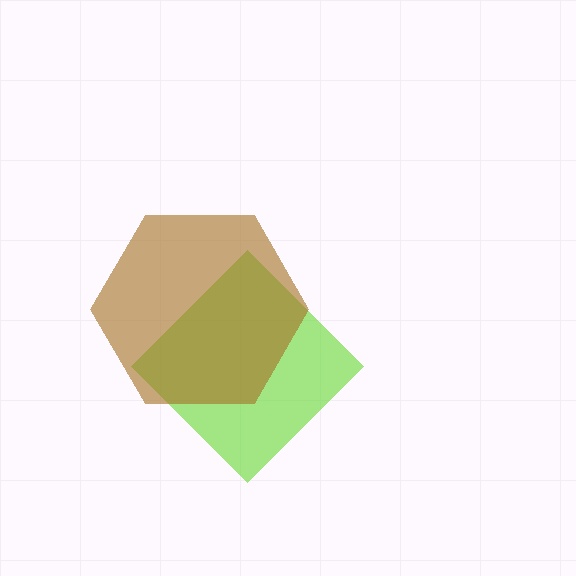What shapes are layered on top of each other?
The layered shapes are: a lime diamond, a brown hexagon.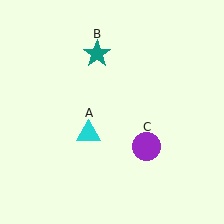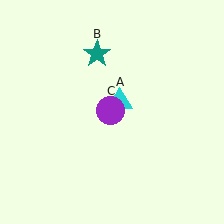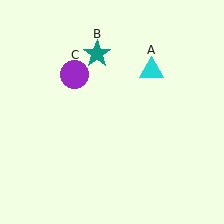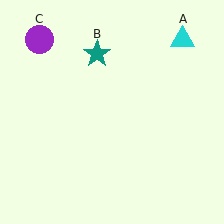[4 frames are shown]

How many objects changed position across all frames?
2 objects changed position: cyan triangle (object A), purple circle (object C).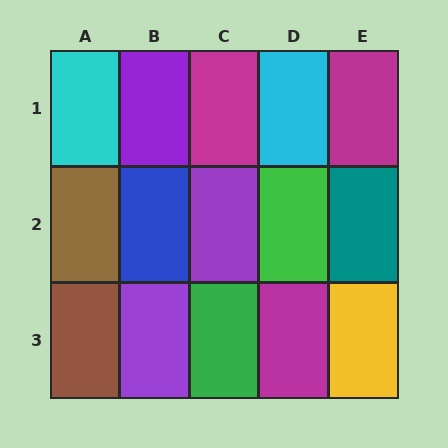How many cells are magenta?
3 cells are magenta.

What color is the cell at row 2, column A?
Brown.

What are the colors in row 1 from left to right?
Cyan, purple, magenta, cyan, magenta.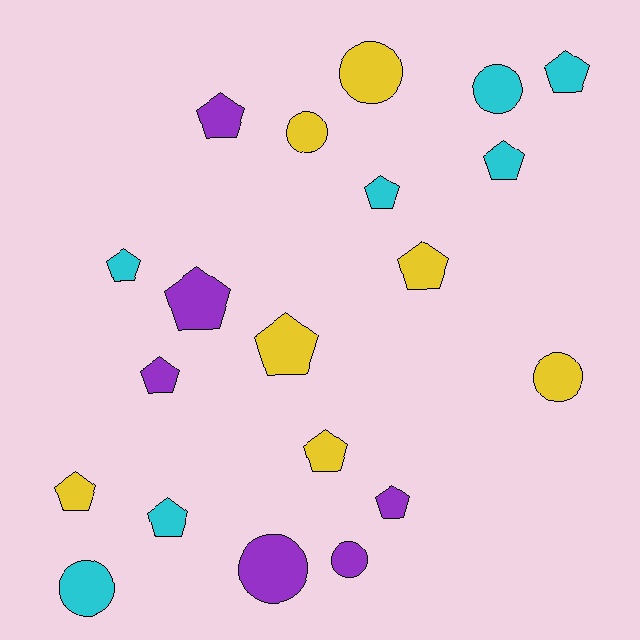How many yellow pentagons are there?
There are 4 yellow pentagons.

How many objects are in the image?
There are 20 objects.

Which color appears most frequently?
Cyan, with 7 objects.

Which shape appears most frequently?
Pentagon, with 13 objects.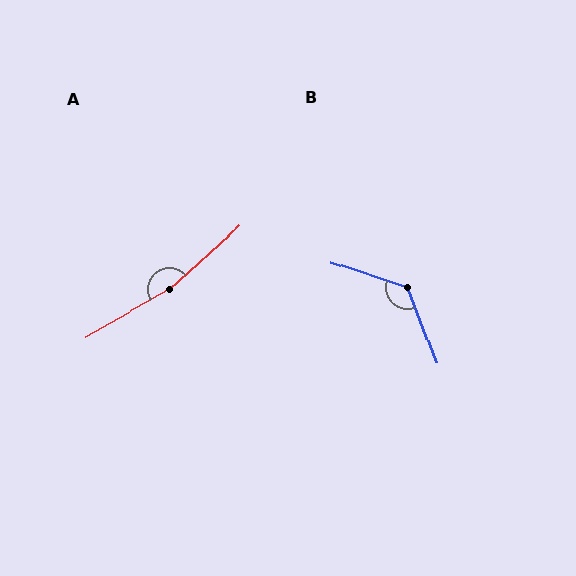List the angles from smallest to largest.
B (129°), A (168°).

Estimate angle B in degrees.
Approximately 129 degrees.